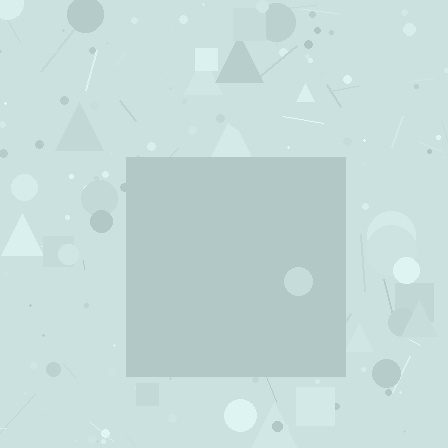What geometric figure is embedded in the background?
A square is embedded in the background.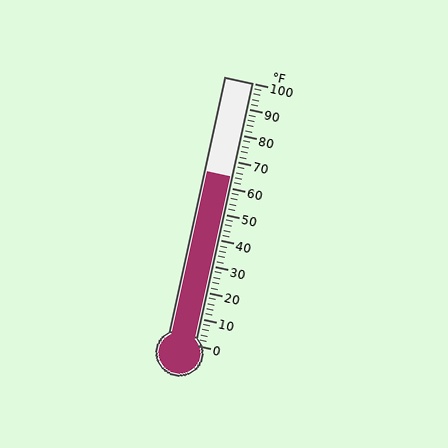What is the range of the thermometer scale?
The thermometer scale ranges from 0°F to 100°F.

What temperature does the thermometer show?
The thermometer shows approximately 64°F.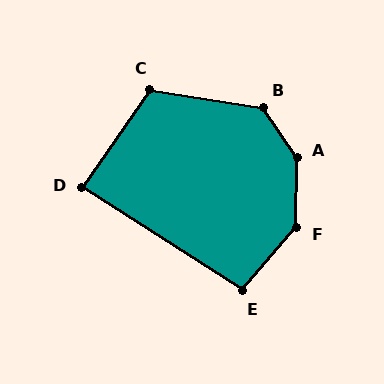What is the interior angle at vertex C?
Approximately 116 degrees (obtuse).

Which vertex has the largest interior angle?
A, at approximately 146 degrees.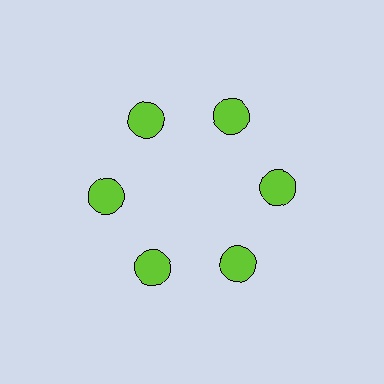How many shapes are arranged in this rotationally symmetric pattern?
There are 6 shapes, arranged in 6 groups of 1.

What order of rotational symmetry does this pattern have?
This pattern has 6-fold rotational symmetry.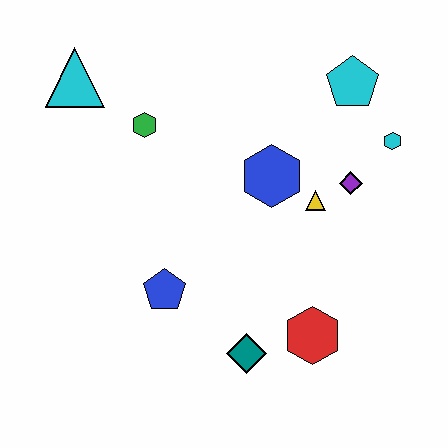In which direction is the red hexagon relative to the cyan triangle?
The red hexagon is below the cyan triangle.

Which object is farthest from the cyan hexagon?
The cyan triangle is farthest from the cyan hexagon.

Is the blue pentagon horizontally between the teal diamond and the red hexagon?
No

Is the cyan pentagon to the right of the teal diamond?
Yes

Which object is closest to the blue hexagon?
The yellow triangle is closest to the blue hexagon.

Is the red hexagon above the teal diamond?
Yes